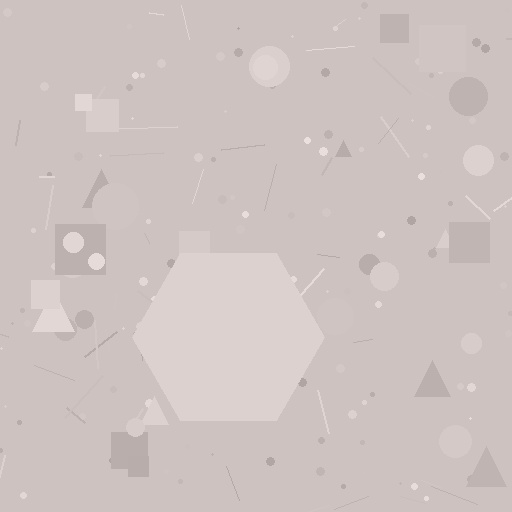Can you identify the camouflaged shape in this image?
The camouflaged shape is a hexagon.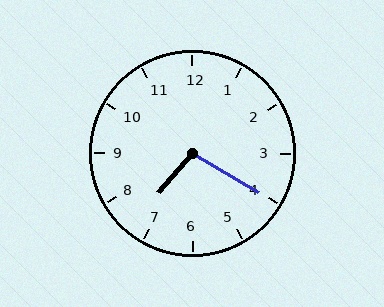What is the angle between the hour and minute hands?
Approximately 100 degrees.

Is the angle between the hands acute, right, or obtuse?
It is obtuse.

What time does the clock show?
7:20.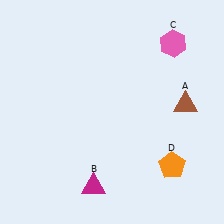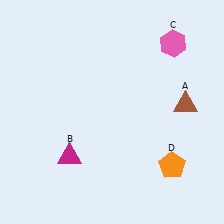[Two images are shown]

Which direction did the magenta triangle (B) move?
The magenta triangle (B) moved up.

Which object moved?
The magenta triangle (B) moved up.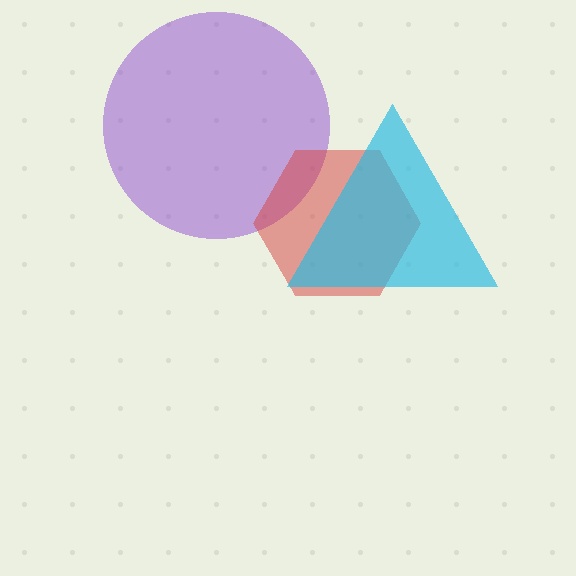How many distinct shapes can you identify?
There are 3 distinct shapes: a purple circle, a red hexagon, a cyan triangle.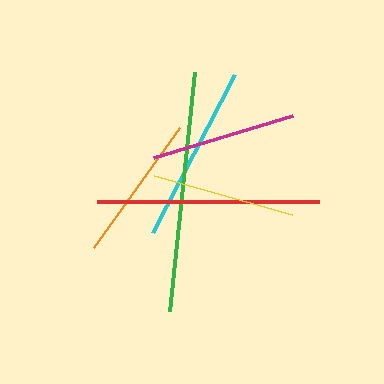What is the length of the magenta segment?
The magenta segment is approximately 145 pixels long.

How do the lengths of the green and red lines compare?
The green and red lines are approximately the same length.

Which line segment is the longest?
The green line is the longest at approximately 241 pixels.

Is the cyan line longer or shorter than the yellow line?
The cyan line is longer than the yellow line.